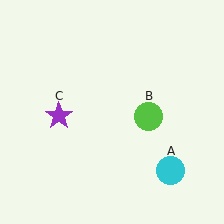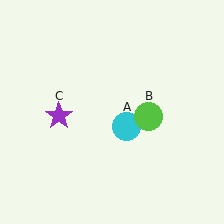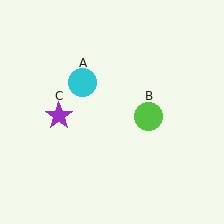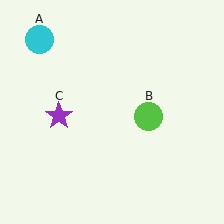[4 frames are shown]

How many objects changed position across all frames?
1 object changed position: cyan circle (object A).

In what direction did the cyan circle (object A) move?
The cyan circle (object A) moved up and to the left.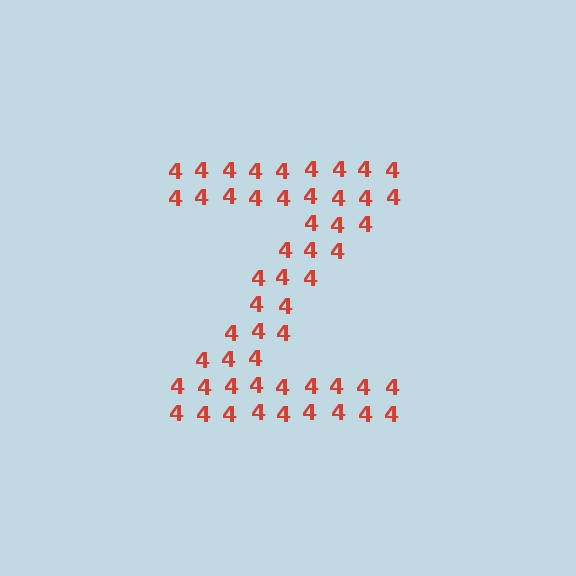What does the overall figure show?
The overall figure shows the letter Z.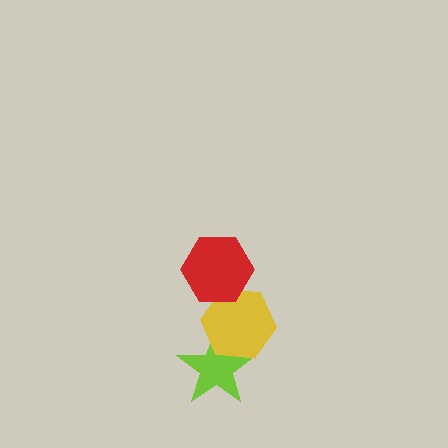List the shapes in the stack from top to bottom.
From top to bottom: the red hexagon, the yellow hexagon, the lime star.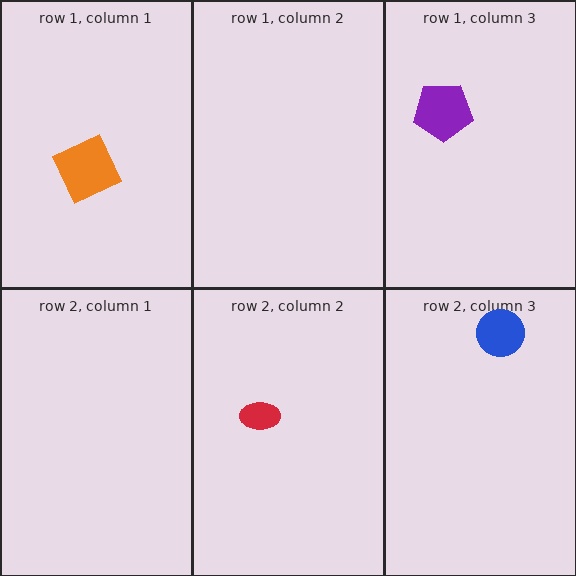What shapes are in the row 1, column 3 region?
The purple pentagon.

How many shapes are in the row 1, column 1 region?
1.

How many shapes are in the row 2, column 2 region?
1.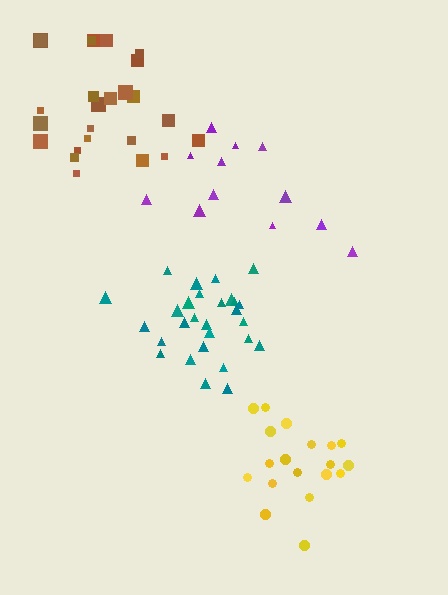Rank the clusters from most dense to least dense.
teal, yellow, brown, purple.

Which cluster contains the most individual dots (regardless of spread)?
Teal (28).